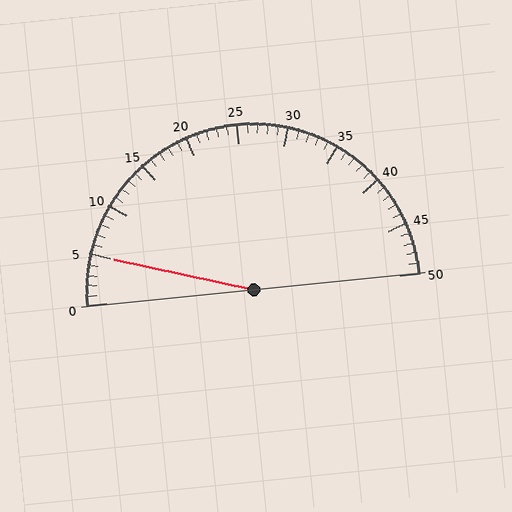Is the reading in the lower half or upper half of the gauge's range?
The reading is in the lower half of the range (0 to 50).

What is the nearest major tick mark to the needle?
The nearest major tick mark is 5.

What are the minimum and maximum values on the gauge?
The gauge ranges from 0 to 50.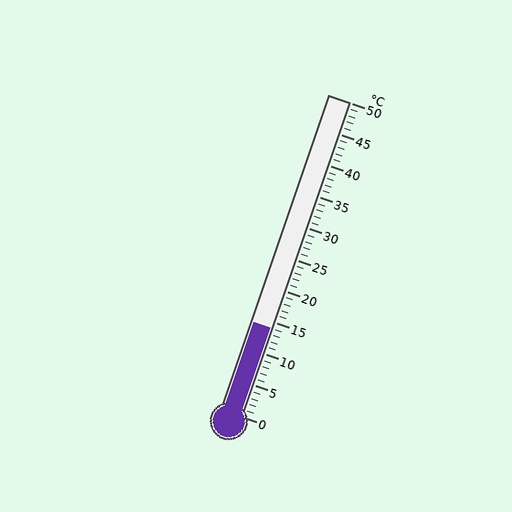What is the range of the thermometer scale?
The thermometer scale ranges from 0°C to 50°C.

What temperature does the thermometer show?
The thermometer shows approximately 14°C.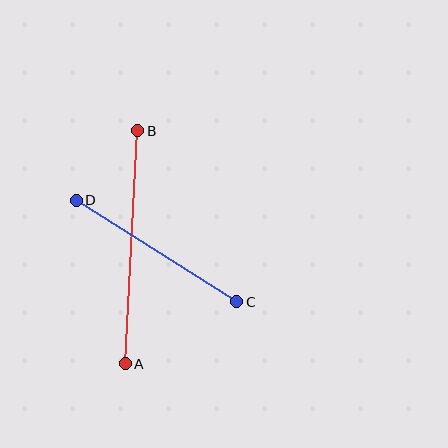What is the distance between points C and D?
The distance is approximately 190 pixels.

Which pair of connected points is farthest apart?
Points A and B are farthest apart.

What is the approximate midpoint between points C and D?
The midpoint is at approximately (156, 251) pixels.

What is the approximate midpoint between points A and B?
The midpoint is at approximately (132, 247) pixels.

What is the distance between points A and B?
The distance is approximately 233 pixels.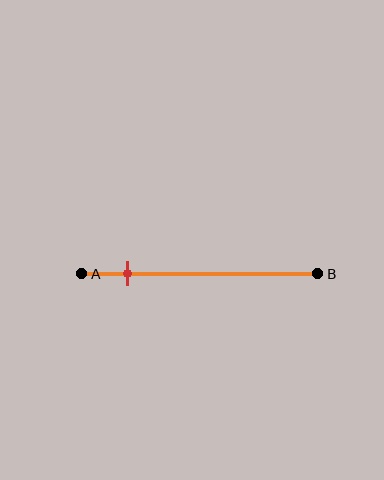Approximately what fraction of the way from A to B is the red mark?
The red mark is approximately 20% of the way from A to B.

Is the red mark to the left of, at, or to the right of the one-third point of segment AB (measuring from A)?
The red mark is to the left of the one-third point of segment AB.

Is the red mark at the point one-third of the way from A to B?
No, the mark is at about 20% from A, not at the 33% one-third point.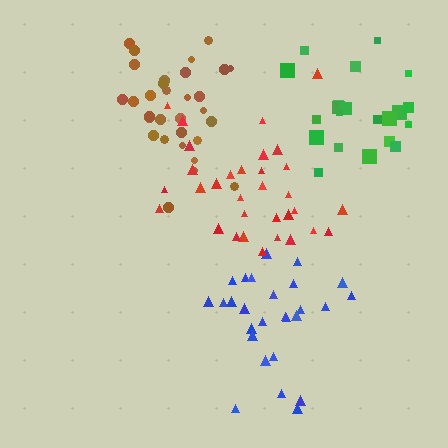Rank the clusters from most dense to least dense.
brown, blue, green, red.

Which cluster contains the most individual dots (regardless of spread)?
Red (32).